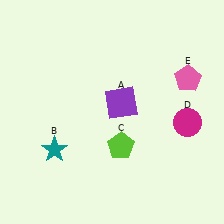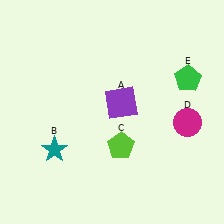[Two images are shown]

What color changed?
The pentagon (E) changed from pink in Image 1 to green in Image 2.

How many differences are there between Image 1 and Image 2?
There is 1 difference between the two images.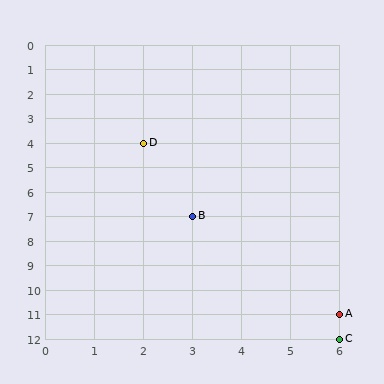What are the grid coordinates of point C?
Point C is at grid coordinates (6, 12).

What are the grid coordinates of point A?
Point A is at grid coordinates (6, 11).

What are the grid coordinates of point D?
Point D is at grid coordinates (2, 4).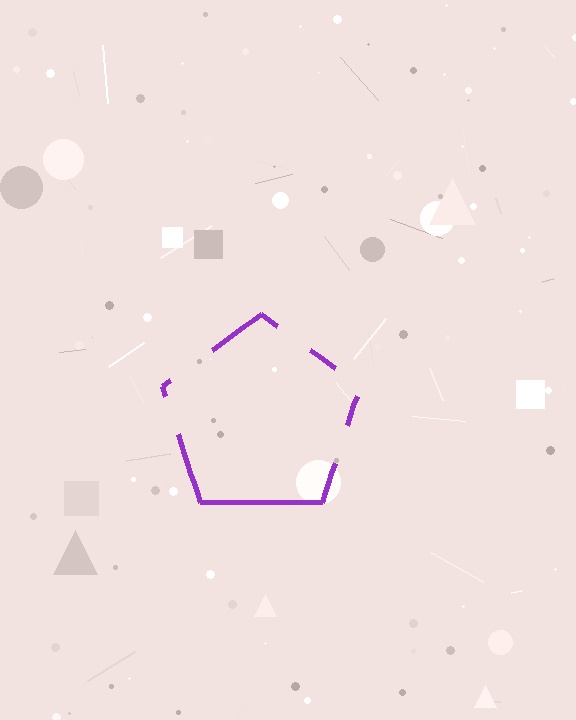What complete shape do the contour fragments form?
The contour fragments form a pentagon.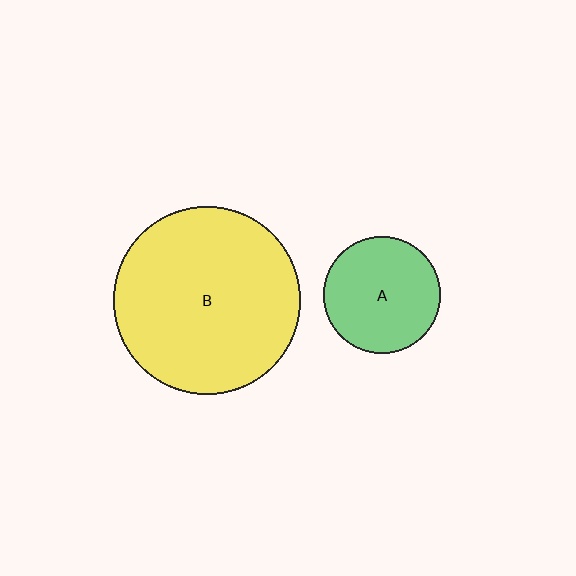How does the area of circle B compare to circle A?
Approximately 2.6 times.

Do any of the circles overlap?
No, none of the circles overlap.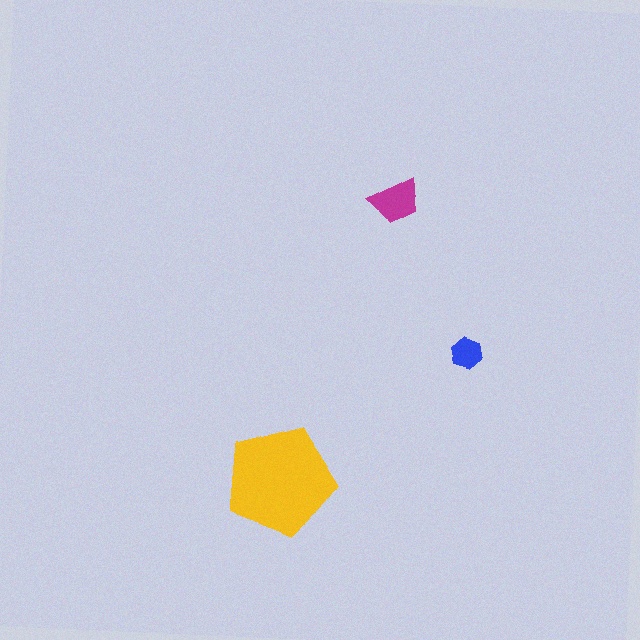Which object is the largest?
The yellow pentagon.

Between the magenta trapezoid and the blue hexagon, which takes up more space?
The magenta trapezoid.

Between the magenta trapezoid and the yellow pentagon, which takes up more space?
The yellow pentagon.